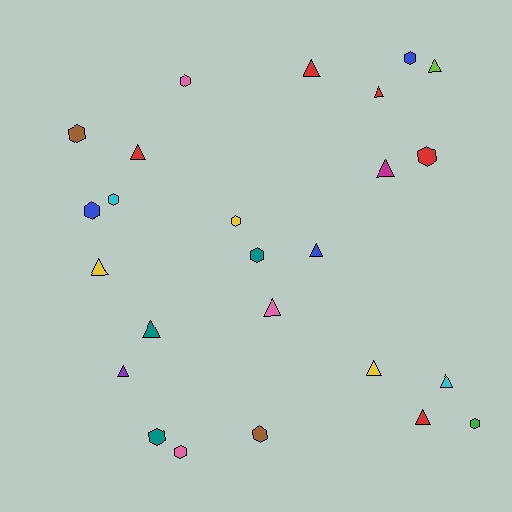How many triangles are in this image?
There are 13 triangles.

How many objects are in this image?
There are 25 objects.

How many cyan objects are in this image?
There are 2 cyan objects.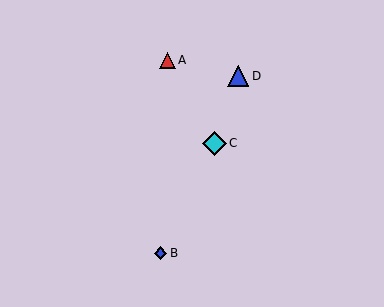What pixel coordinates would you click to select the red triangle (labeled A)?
Click at (167, 60) to select the red triangle A.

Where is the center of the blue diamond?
The center of the blue diamond is at (160, 253).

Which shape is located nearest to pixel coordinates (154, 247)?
The blue diamond (labeled B) at (160, 253) is nearest to that location.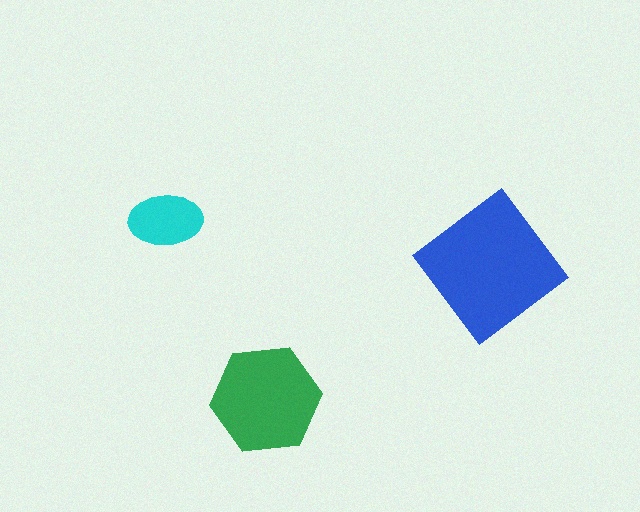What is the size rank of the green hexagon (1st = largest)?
2nd.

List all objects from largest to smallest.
The blue diamond, the green hexagon, the cyan ellipse.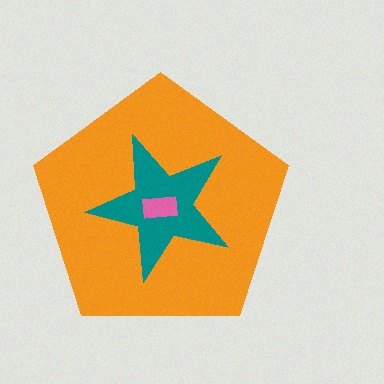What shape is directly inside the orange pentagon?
The teal star.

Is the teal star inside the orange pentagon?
Yes.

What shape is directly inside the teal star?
The pink rectangle.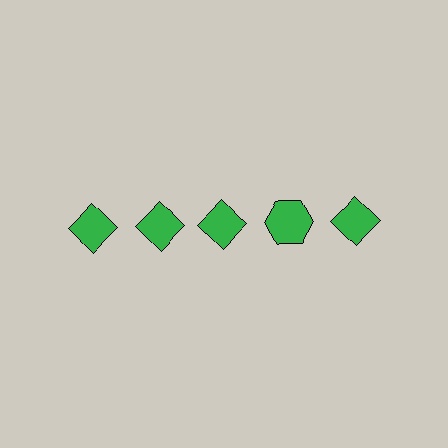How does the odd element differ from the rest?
It has a different shape: hexagon instead of diamond.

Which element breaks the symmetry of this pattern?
The green hexagon in the top row, second from right column breaks the symmetry. All other shapes are green diamonds.